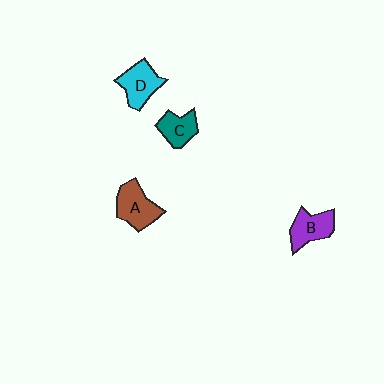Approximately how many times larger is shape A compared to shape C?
Approximately 1.4 times.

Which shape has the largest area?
Shape A (brown).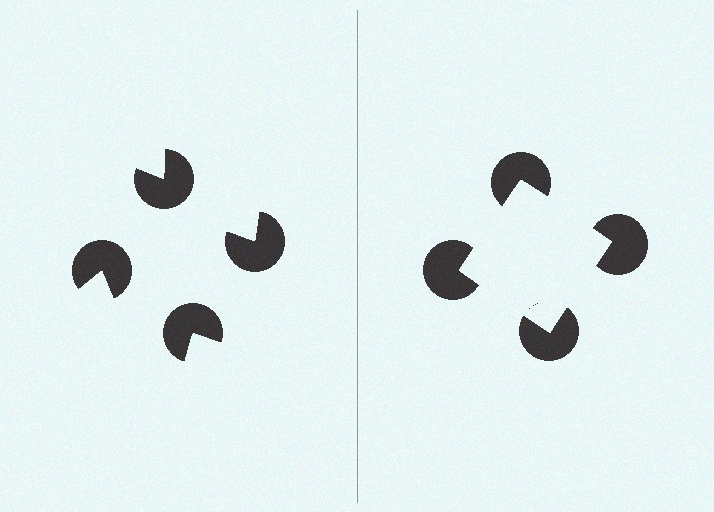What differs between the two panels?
The pac-man discs are positioned identically on both sides; only the wedge orientations differ. On the right they align to a square; on the left they are misaligned.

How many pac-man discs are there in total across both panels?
8 — 4 on each side.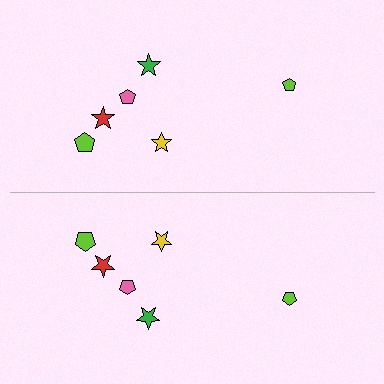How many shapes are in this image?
There are 12 shapes in this image.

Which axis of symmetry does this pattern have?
The pattern has a horizontal axis of symmetry running through the center of the image.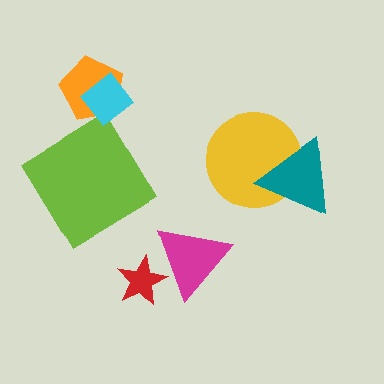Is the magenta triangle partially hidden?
Yes, it is partially covered by another shape.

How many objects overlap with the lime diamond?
0 objects overlap with the lime diamond.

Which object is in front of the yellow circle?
The teal triangle is in front of the yellow circle.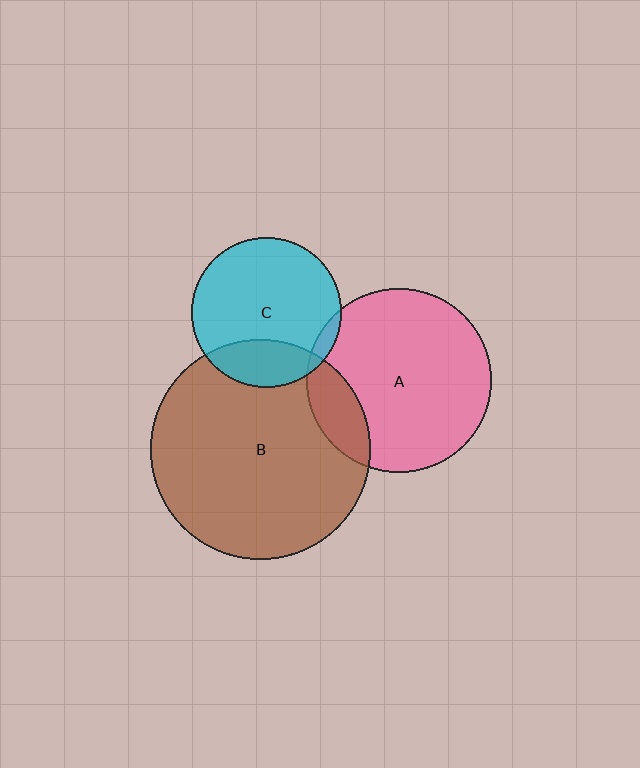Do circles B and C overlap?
Yes.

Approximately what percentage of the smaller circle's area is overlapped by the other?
Approximately 25%.